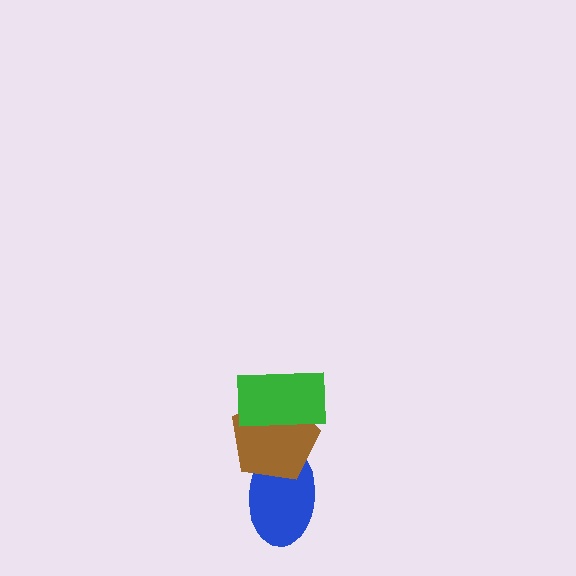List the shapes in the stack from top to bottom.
From top to bottom: the green rectangle, the brown pentagon, the blue ellipse.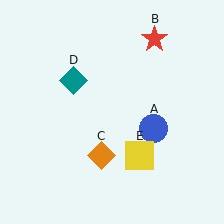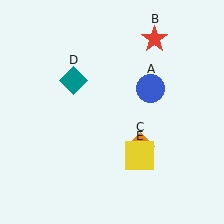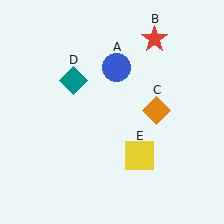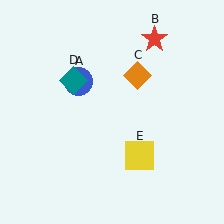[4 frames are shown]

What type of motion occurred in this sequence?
The blue circle (object A), orange diamond (object C) rotated counterclockwise around the center of the scene.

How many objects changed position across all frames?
2 objects changed position: blue circle (object A), orange diamond (object C).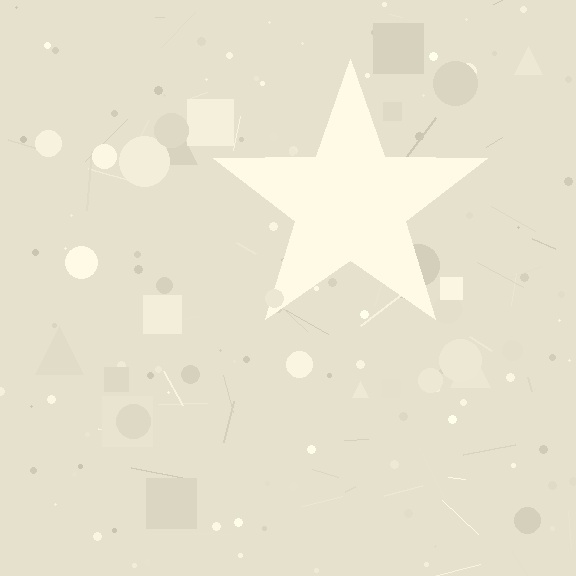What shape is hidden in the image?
A star is hidden in the image.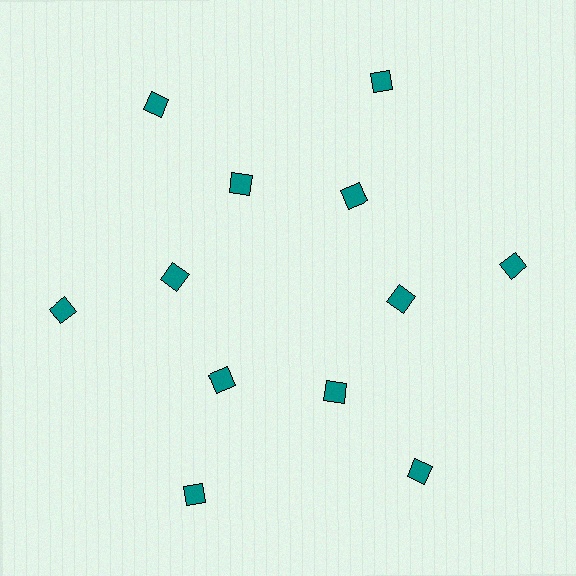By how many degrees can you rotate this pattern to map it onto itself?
The pattern maps onto itself every 60 degrees of rotation.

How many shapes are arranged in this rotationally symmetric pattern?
There are 12 shapes, arranged in 6 groups of 2.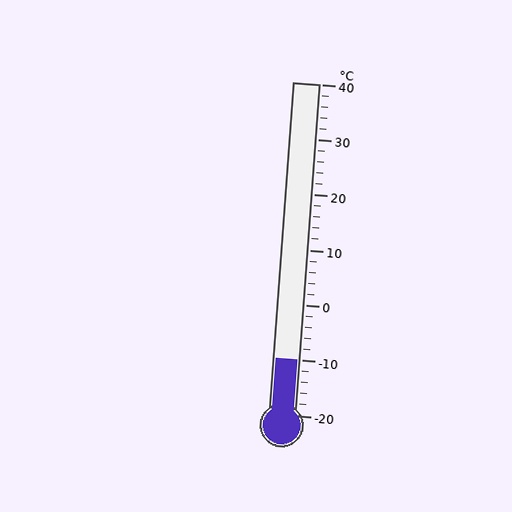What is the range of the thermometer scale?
The thermometer scale ranges from -20°C to 40°C.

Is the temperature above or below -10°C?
The temperature is at -10°C.